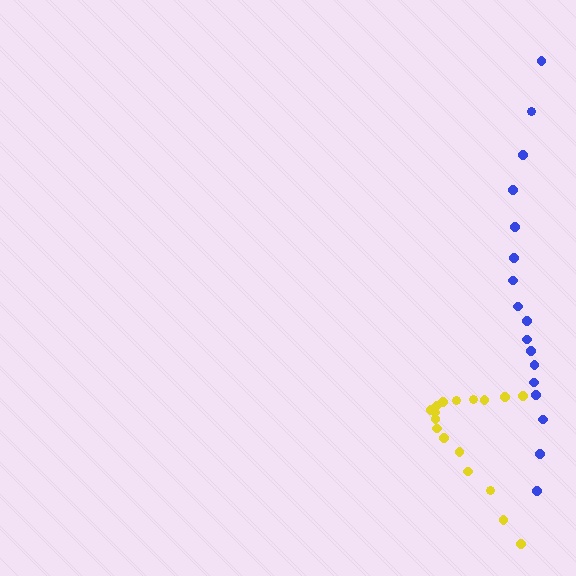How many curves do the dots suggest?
There are 2 distinct paths.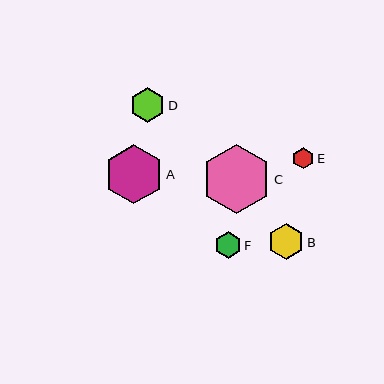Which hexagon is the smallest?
Hexagon E is the smallest with a size of approximately 21 pixels.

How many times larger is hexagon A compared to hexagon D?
Hexagon A is approximately 1.7 times the size of hexagon D.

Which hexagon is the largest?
Hexagon C is the largest with a size of approximately 69 pixels.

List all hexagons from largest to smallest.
From largest to smallest: C, A, B, D, F, E.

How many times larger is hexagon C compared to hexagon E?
Hexagon C is approximately 3.3 times the size of hexagon E.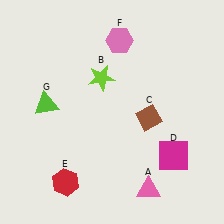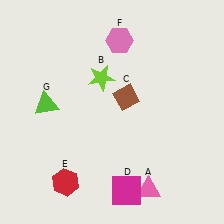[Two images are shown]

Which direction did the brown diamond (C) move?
The brown diamond (C) moved left.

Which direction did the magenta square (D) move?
The magenta square (D) moved left.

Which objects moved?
The objects that moved are: the brown diamond (C), the magenta square (D).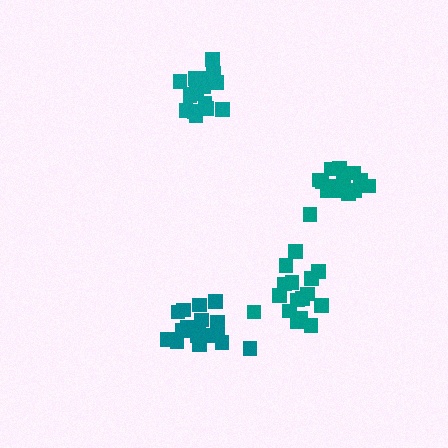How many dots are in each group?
Group 1: 17 dots, Group 2: 14 dots, Group 3: 17 dots, Group 4: 16 dots (64 total).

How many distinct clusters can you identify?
There are 4 distinct clusters.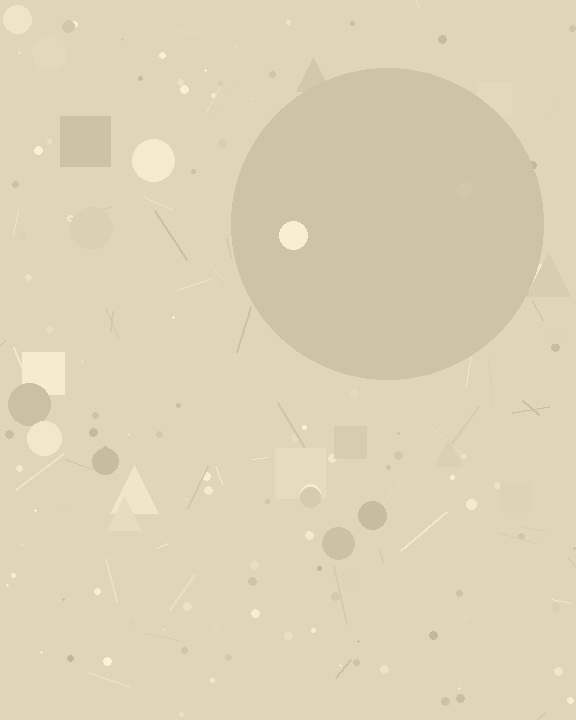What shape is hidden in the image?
A circle is hidden in the image.